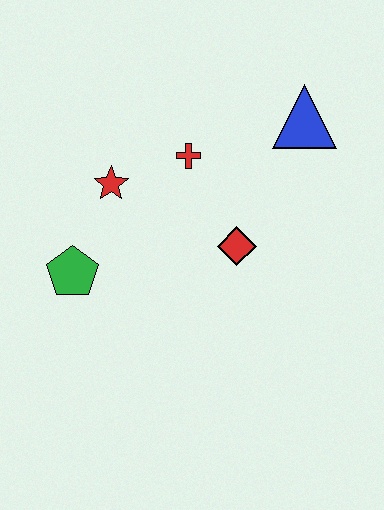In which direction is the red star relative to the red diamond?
The red star is to the left of the red diamond.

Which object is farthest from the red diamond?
The green pentagon is farthest from the red diamond.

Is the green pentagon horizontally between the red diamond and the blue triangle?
No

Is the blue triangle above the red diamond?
Yes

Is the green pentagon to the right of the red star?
No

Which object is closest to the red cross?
The red star is closest to the red cross.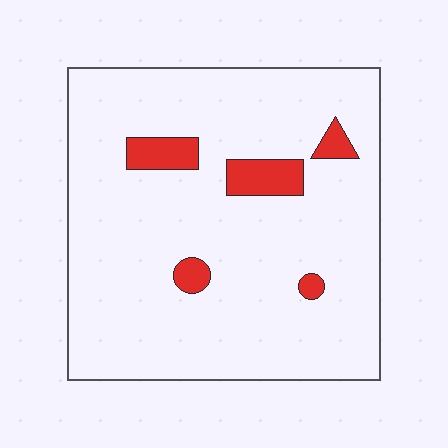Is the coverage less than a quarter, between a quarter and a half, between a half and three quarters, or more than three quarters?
Less than a quarter.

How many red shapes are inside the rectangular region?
5.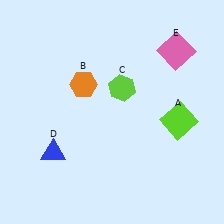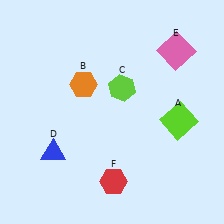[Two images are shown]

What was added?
A red hexagon (F) was added in Image 2.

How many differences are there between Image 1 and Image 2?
There is 1 difference between the two images.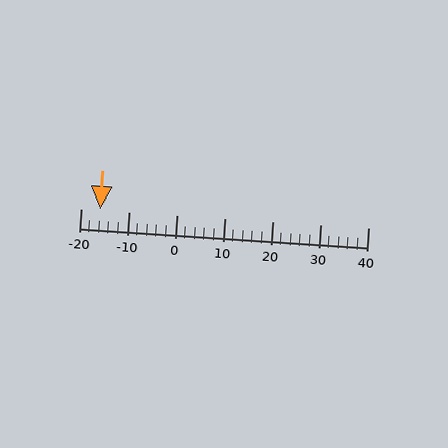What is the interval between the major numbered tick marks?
The major tick marks are spaced 10 units apart.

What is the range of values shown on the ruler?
The ruler shows values from -20 to 40.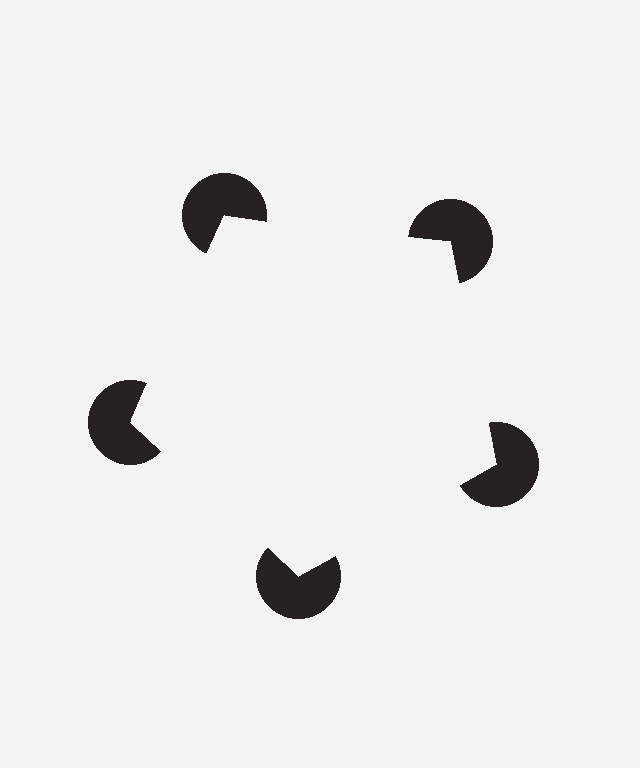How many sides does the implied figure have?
5 sides.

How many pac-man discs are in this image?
There are 5 — one at each vertex of the illusory pentagon.